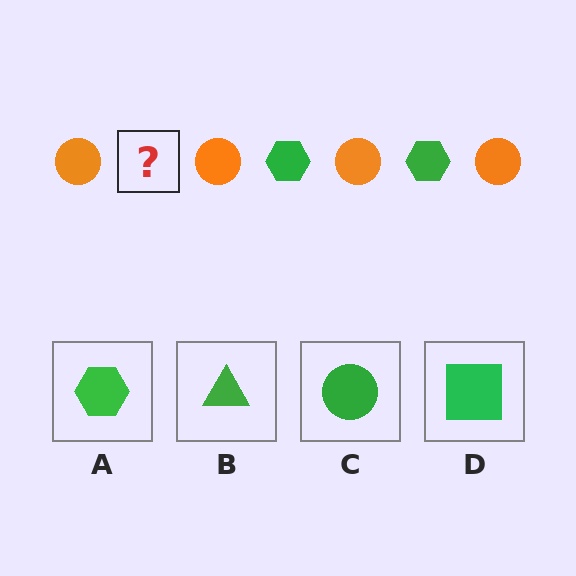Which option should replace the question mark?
Option A.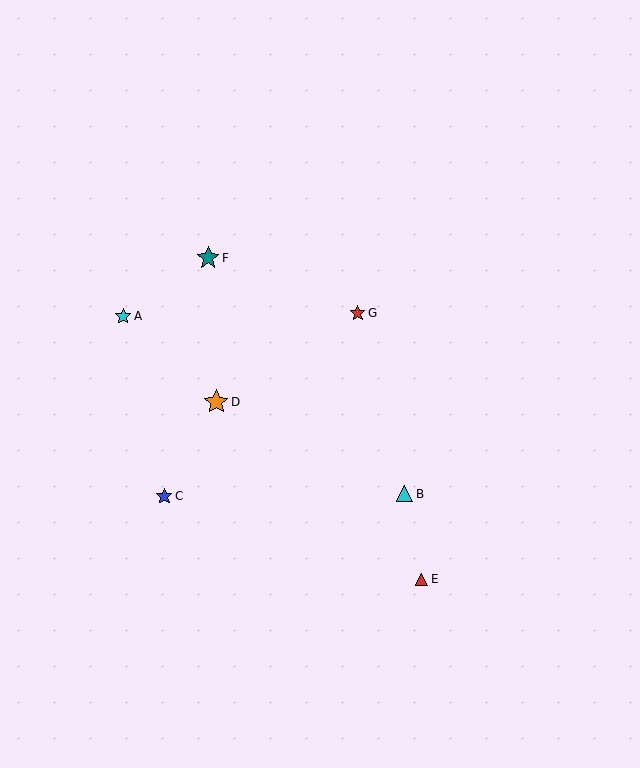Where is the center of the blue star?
The center of the blue star is at (164, 496).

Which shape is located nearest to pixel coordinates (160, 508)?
The blue star (labeled C) at (164, 496) is nearest to that location.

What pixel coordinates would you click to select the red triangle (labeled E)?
Click at (421, 579) to select the red triangle E.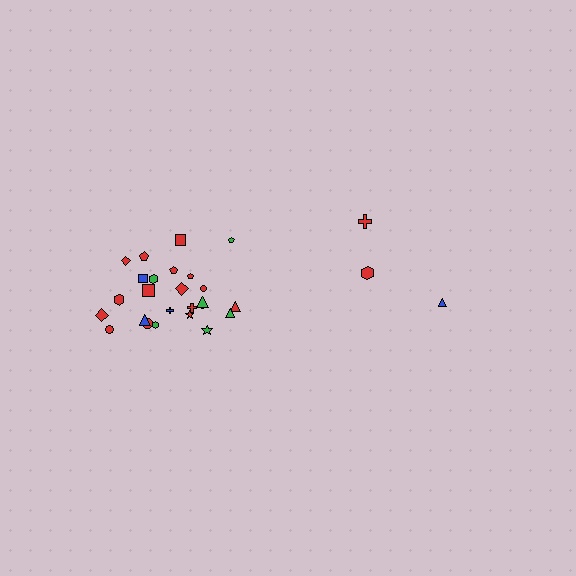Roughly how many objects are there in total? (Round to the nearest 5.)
Roughly 30 objects in total.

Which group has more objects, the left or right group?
The left group.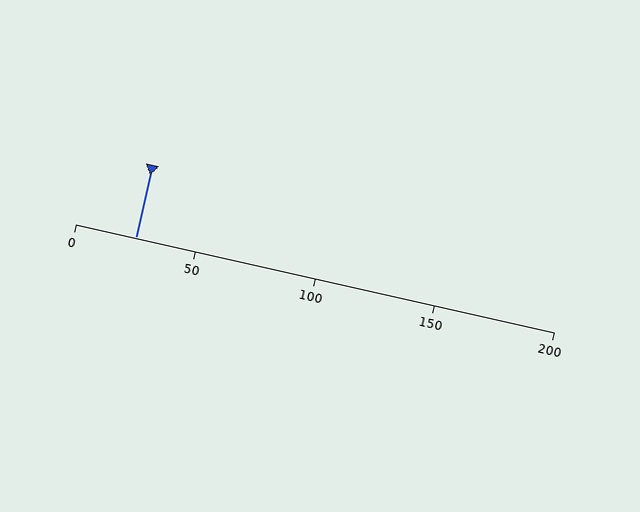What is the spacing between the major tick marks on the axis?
The major ticks are spaced 50 apart.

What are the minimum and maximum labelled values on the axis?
The axis runs from 0 to 200.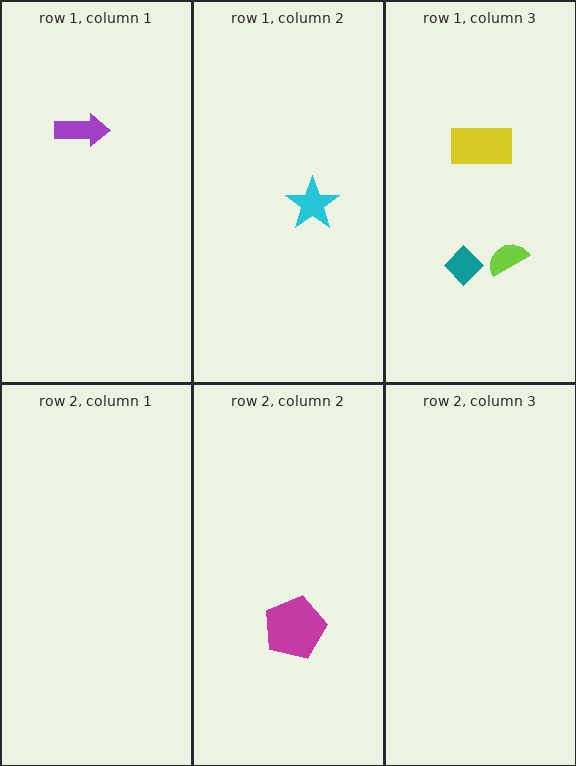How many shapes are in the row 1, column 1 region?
1.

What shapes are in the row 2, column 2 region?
The magenta pentagon.